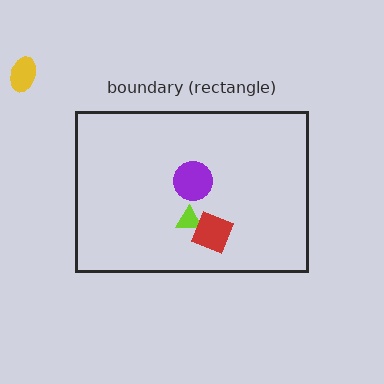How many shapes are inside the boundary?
3 inside, 1 outside.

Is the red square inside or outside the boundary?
Inside.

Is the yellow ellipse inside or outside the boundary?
Outside.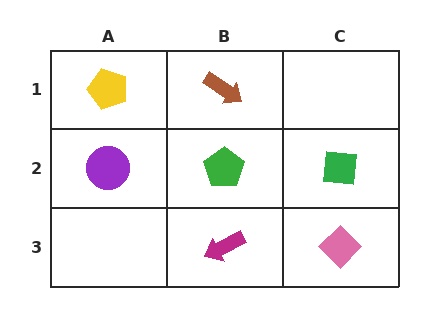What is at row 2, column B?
A green pentagon.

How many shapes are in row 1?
2 shapes.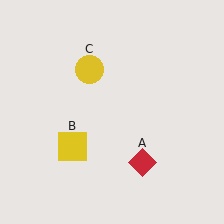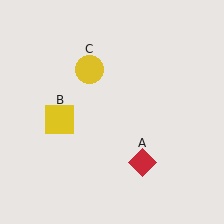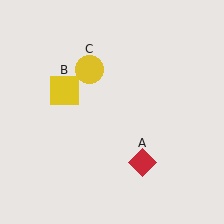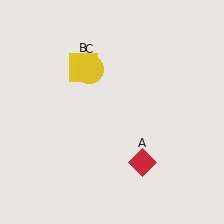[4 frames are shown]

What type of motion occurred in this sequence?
The yellow square (object B) rotated clockwise around the center of the scene.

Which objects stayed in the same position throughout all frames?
Red diamond (object A) and yellow circle (object C) remained stationary.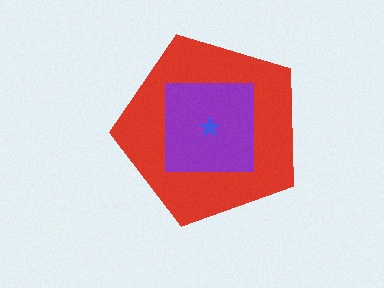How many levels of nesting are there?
3.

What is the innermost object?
The blue star.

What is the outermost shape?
The red pentagon.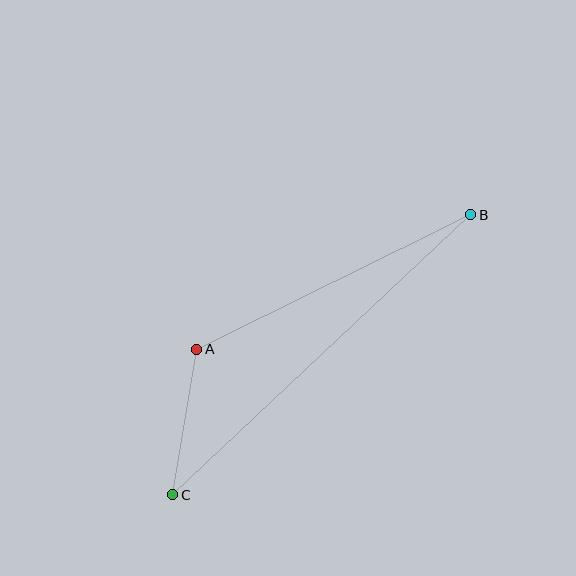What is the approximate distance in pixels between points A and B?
The distance between A and B is approximately 305 pixels.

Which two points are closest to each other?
Points A and C are closest to each other.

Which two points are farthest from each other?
Points B and C are farthest from each other.